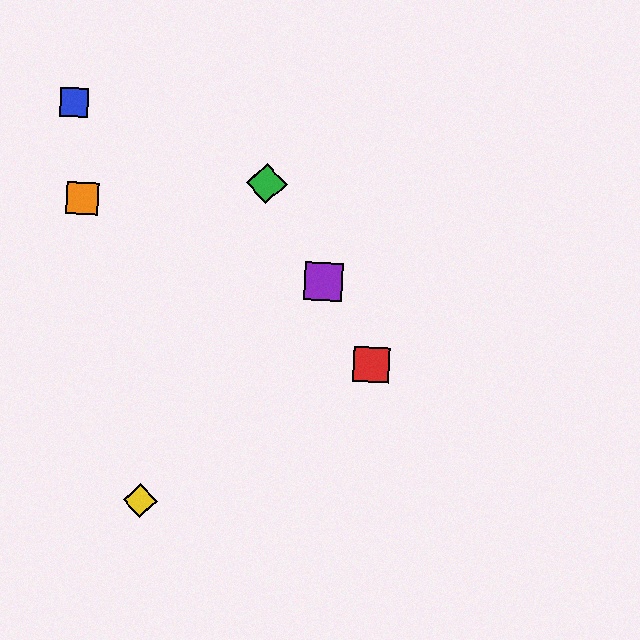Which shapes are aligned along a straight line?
The red square, the green diamond, the purple square are aligned along a straight line.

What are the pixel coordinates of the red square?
The red square is at (371, 365).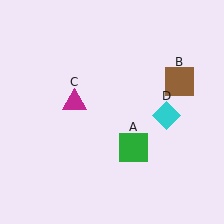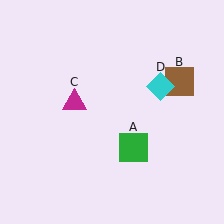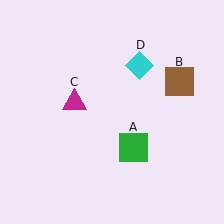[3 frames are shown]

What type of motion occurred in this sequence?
The cyan diamond (object D) rotated counterclockwise around the center of the scene.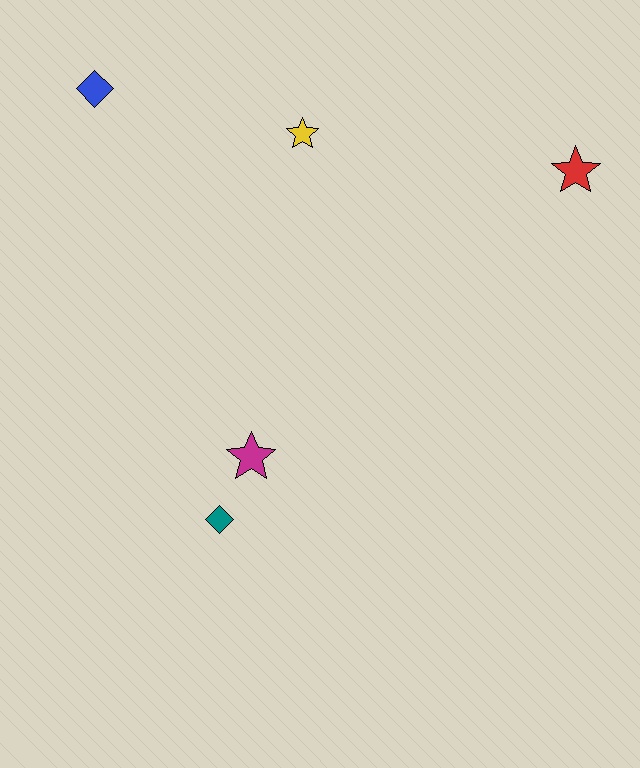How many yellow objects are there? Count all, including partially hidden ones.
There is 1 yellow object.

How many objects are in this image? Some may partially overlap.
There are 5 objects.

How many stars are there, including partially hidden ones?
There are 3 stars.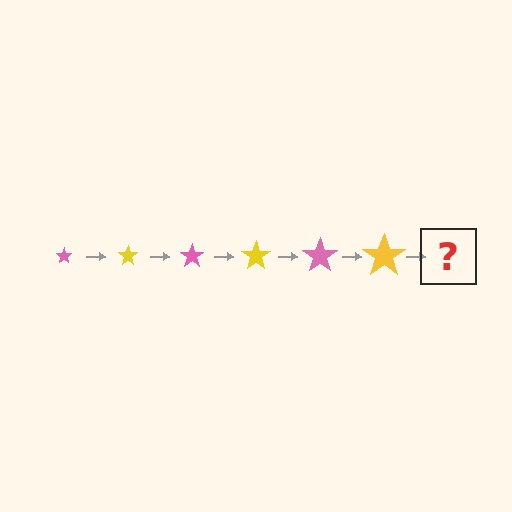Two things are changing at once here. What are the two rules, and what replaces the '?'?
The two rules are that the star grows larger each step and the color cycles through pink and yellow. The '?' should be a pink star, larger than the previous one.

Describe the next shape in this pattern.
It should be a pink star, larger than the previous one.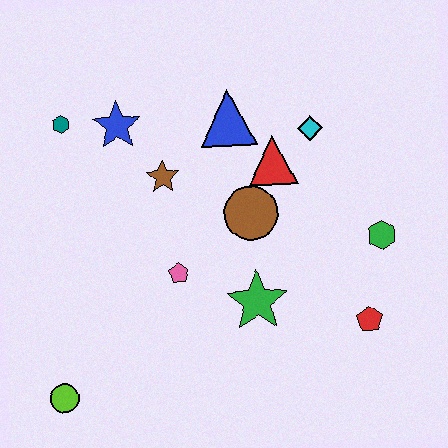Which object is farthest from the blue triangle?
The lime circle is farthest from the blue triangle.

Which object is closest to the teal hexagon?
The blue star is closest to the teal hexagon.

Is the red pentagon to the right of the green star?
Yes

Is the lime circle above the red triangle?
No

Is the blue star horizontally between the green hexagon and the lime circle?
Yes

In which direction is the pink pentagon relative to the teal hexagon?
The pink pentagon is below the teal hexagon.